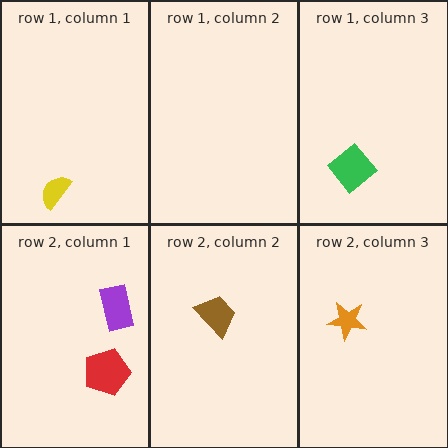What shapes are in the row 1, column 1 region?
The yellow semicircle.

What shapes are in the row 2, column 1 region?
The red pentagon, the purple rectangle.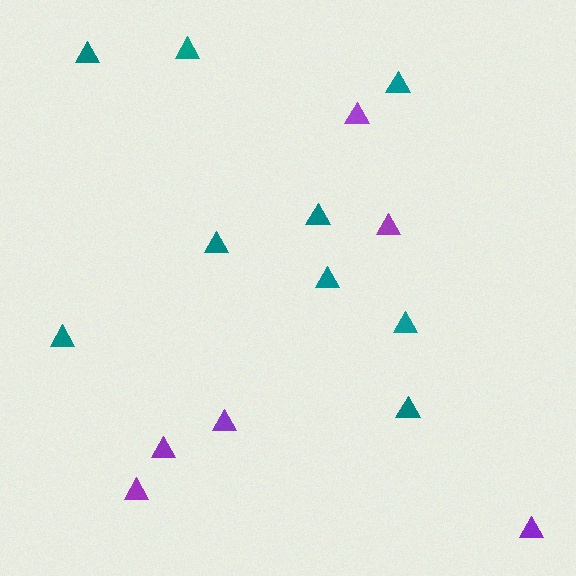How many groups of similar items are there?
There are 2 groups: one group of purple triangles (6) and one group of teal triangles (9).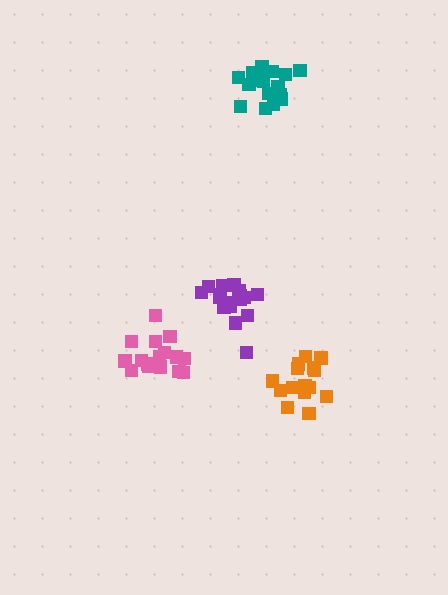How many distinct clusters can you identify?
There are 4 distinct clusters.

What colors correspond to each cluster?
The clusters are colored: orange, teal, pink, purple.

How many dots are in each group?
Group 1: 15 dots, Group 2: 17 dots, Group 3: 16 dots, Group 4: 18 dots (66 total).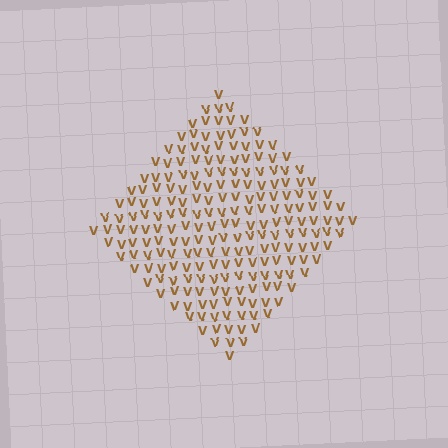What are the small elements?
The small elements are letter V's.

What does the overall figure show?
The overall figure shows a diamond.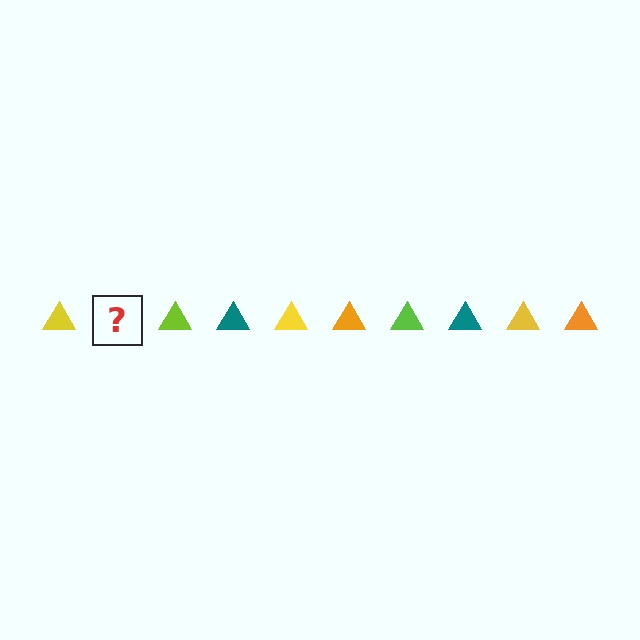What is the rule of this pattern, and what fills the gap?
The rule is that the pattern cycles through yellow, orange, lime, teal triangles. The gap should be filled with an orange triangle.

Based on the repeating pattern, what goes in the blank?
The blank should be an orange triangle.